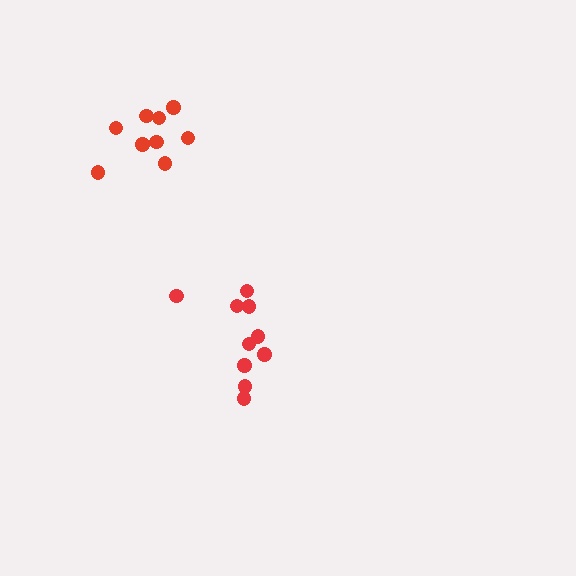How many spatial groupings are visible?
There are 2 spatial groupings.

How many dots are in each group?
Group 1: 9 dots, Group 2: 10 dots (19 total).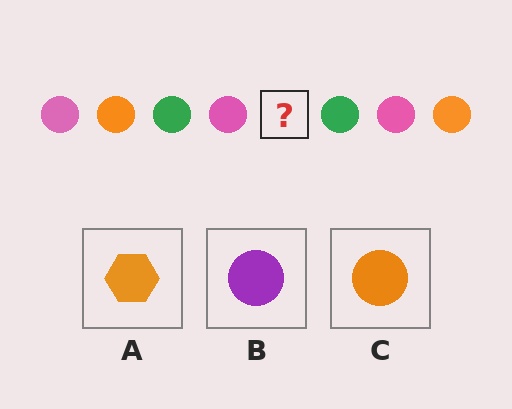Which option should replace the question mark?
Option C.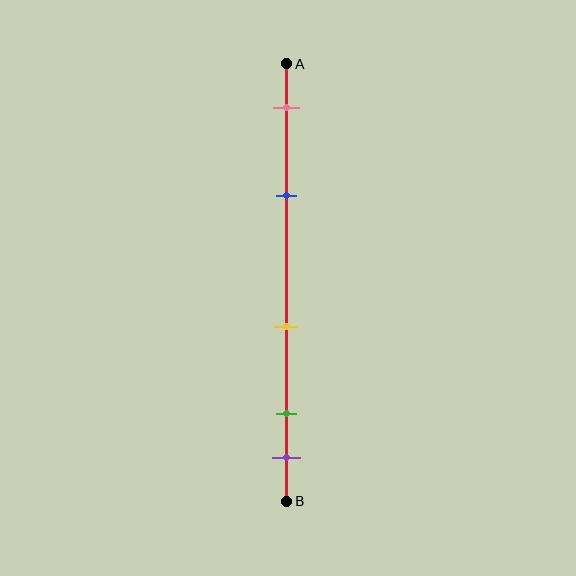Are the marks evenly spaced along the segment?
No, the marks are not evenly spaced.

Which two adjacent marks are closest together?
The green and purple marks are the closest adjacent pair.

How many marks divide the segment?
There are 5 marks dividing the segment.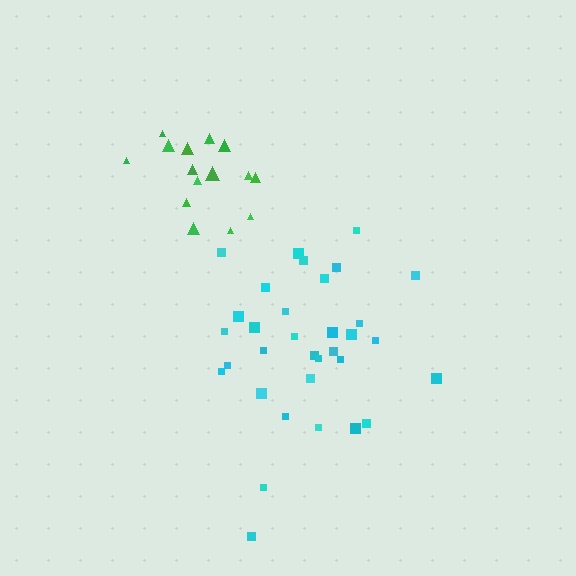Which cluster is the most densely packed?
Green.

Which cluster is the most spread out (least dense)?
Cyan.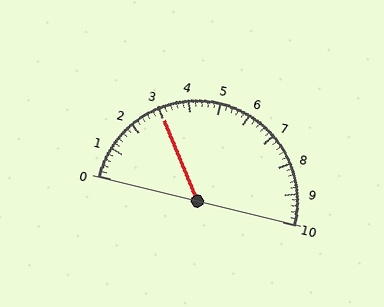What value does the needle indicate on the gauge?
The needle indicates approximately 3.0.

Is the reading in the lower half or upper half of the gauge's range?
The reading is in the lower half of the range (0 to 10).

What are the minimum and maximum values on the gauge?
The gauge ranges from 0 to 10.